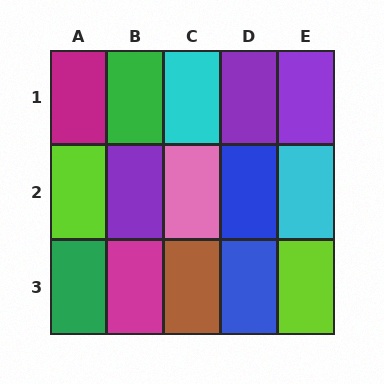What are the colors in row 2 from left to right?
Lime, purple, pink, blue, cyan.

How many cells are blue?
2 cells are blue.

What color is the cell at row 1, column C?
Cyan.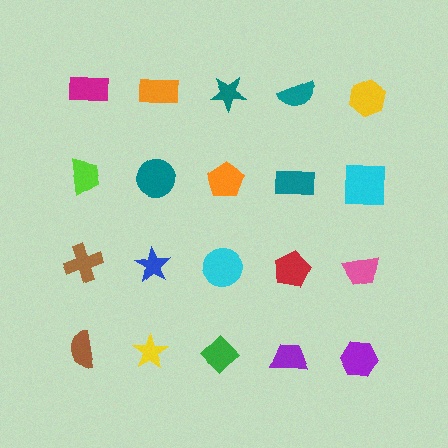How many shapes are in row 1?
5 shapes.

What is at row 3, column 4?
A red pentagon.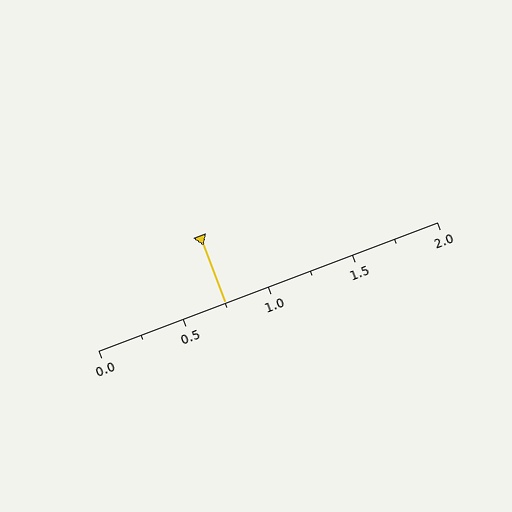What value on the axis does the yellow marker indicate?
The marker indicates approximately 0.75.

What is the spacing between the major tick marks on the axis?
The major ticks are spaced 0.5 apart.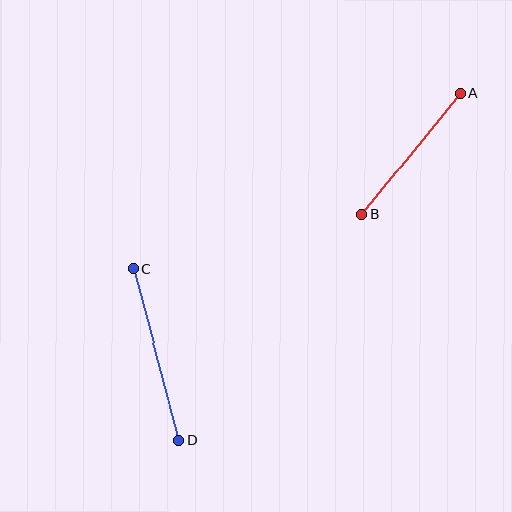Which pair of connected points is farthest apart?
Points C and D are farthest apart.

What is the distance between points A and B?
The distance is approximately 156 pixels.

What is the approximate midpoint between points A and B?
The midpoint is at approximately (411, 154) pixels.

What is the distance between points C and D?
The distance is approximately 177 pixels.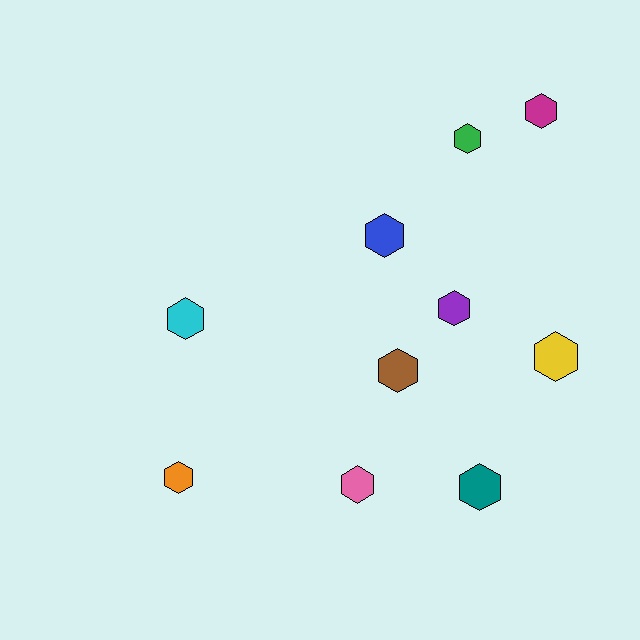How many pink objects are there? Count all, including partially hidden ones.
There is 1 pink object.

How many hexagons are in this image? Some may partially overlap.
There are 10 hexagons.